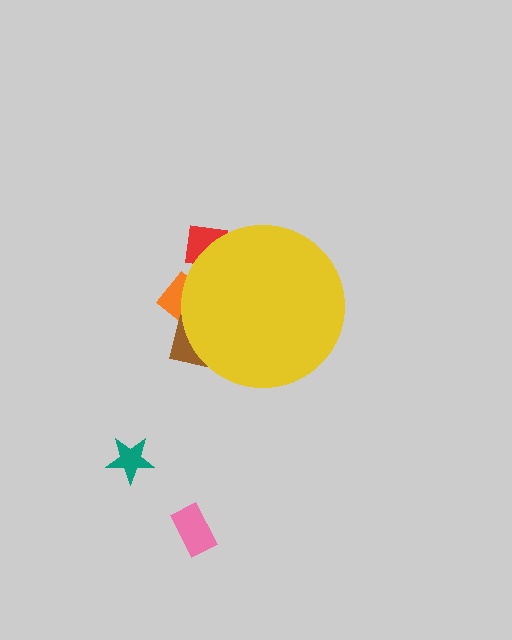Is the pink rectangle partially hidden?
No, the pink rectangle is fully visible.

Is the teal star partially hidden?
No, the teal star is fully visible.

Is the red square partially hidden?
Yes, the red square is partially hidden behind the yellow circle.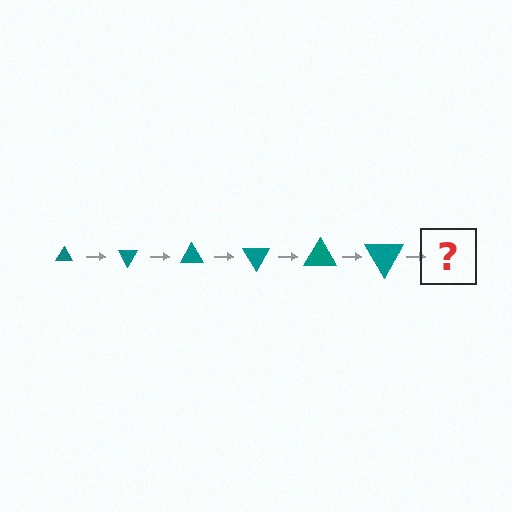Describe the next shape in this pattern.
It should be a triangle, larger than the previous one and rotated 360 degrees from the start.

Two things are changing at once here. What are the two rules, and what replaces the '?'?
The two rules are that the triangle grows larger each step and it rotates 60 degrees each step. The '?' should be a triangle, larger than the previous one and rotated 360 degrees from the start.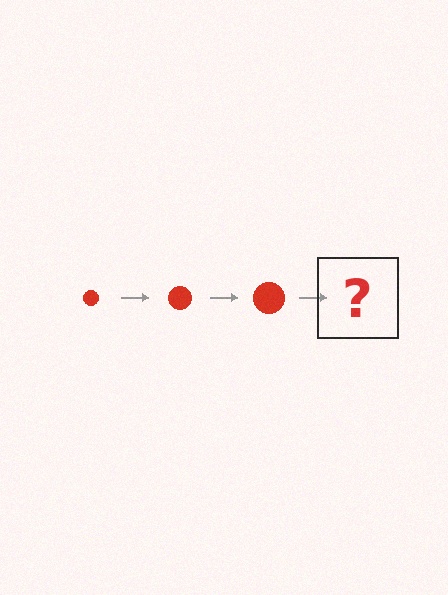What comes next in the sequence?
The next element should be a red circle, larger than the previous one.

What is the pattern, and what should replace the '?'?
The pattern is that the circle gets progressively larger each step. The '?' should be a red circle, larger than the previous one.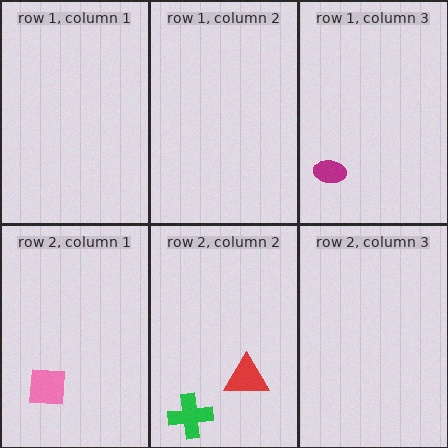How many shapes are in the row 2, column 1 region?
1.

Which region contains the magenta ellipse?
The row 1, column 3 region.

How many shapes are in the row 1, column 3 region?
1.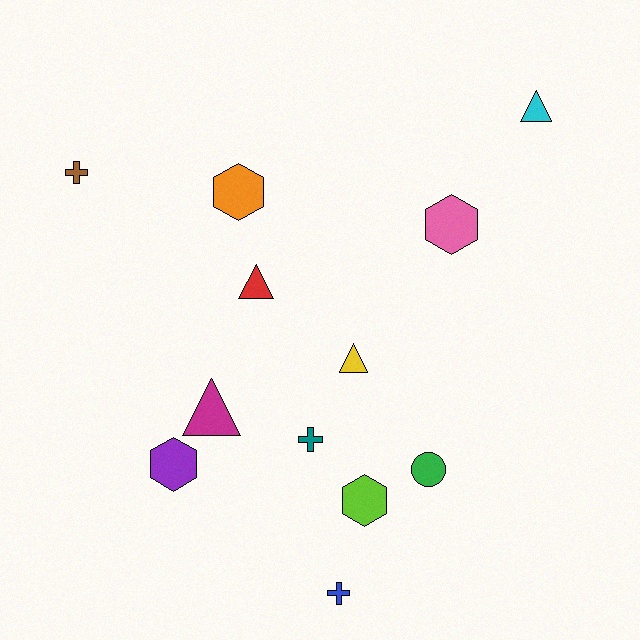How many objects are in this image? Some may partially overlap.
There are 12 objects.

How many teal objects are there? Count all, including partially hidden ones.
There is 1 teal object.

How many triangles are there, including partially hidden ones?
There are 4 triangles.